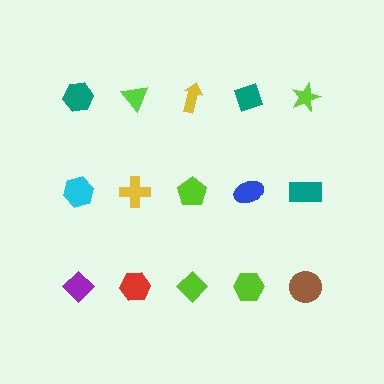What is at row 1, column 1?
A teal hexagon.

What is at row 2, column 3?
A lime pentagon.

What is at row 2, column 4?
A blue ellipse.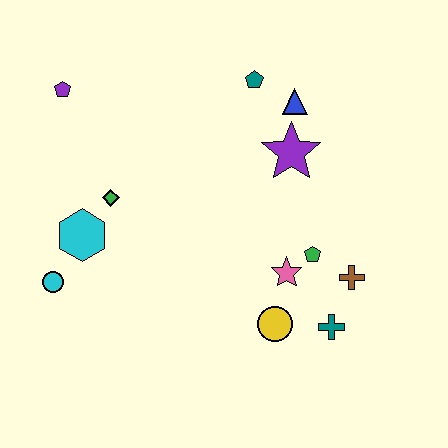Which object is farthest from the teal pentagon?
The cyan circle is farthest from the teal pentagon.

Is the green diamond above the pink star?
Yes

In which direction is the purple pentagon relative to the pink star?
The purple pentagon is to the left of the pink star.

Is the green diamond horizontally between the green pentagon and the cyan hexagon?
Yes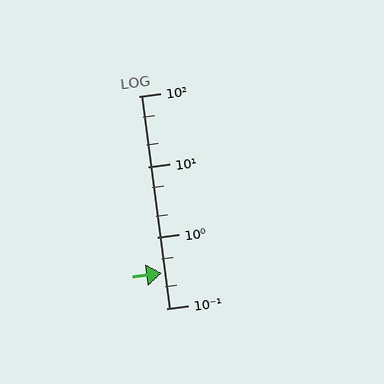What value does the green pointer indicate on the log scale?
The pointer indicates approximately 0.31.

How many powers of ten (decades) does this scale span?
The scale spans 3 decades, from 0.1 to 100.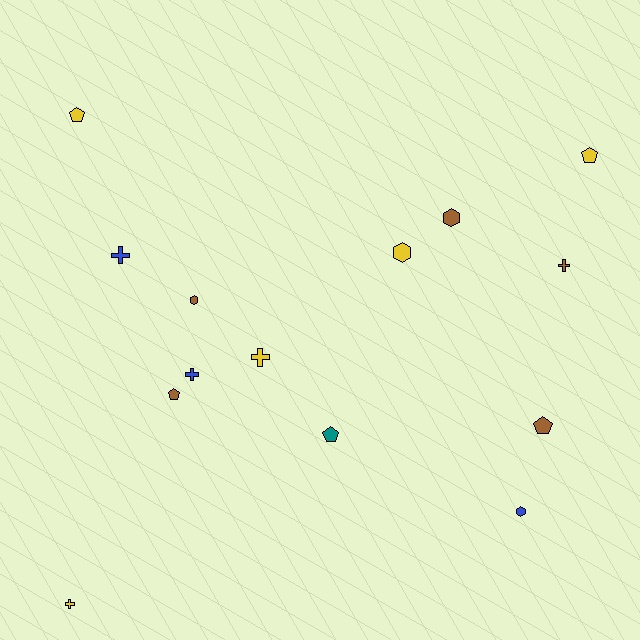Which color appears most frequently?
Brown, with 5 objects.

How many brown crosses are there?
There is 1 brown cross.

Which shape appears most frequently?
Pentagon, with 5 objects.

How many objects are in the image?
There are 14 objects.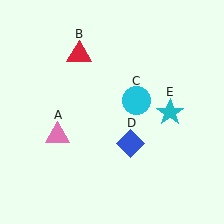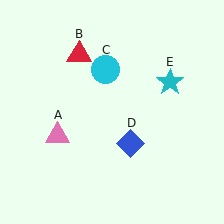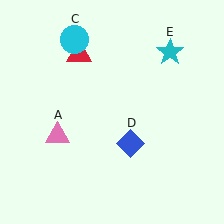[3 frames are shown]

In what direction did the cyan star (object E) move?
The cyan star (object E) moved up.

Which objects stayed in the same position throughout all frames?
Pink triangle (object A) and red triangle (object B) and blue diamond (object D) remained stationary.